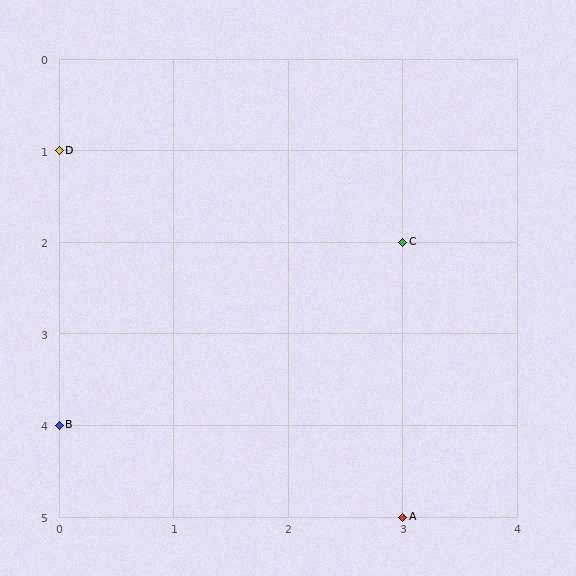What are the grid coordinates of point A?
Point A is at grid coordinates (3, 5).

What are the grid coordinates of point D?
Point D is at grid coordinates (0, 1).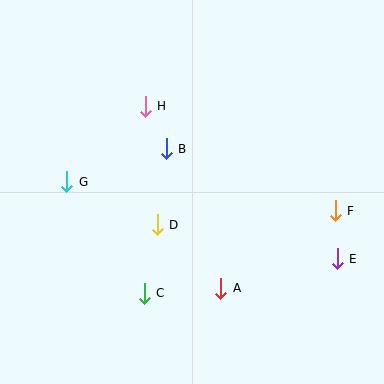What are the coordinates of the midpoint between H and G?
The midpoint between H and G is at (106, 144).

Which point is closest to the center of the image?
Point D at (157, 225) is closest to the center.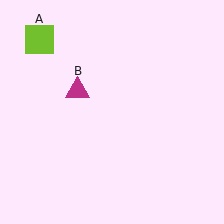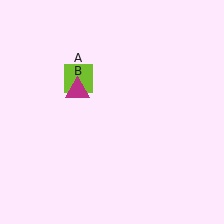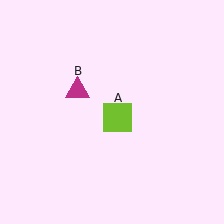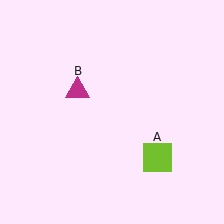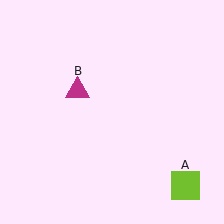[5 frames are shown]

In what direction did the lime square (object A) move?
The lime square (object A) moved down and to the right.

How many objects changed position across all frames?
1 object changed position: lime square (object A).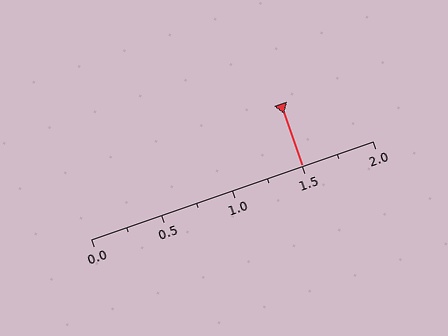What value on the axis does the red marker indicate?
The marker indicates approximately 1.5.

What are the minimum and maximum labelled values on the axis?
The axis runs from 0.0 to 2.0.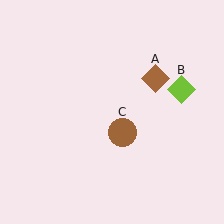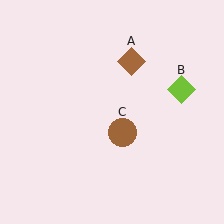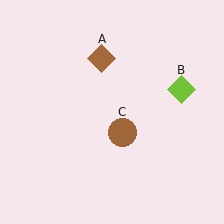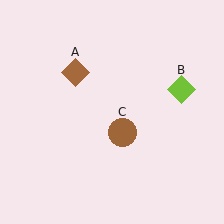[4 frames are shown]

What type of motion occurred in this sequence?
The brown diamond (object A) rotated counterclockwise around the center of the scene.